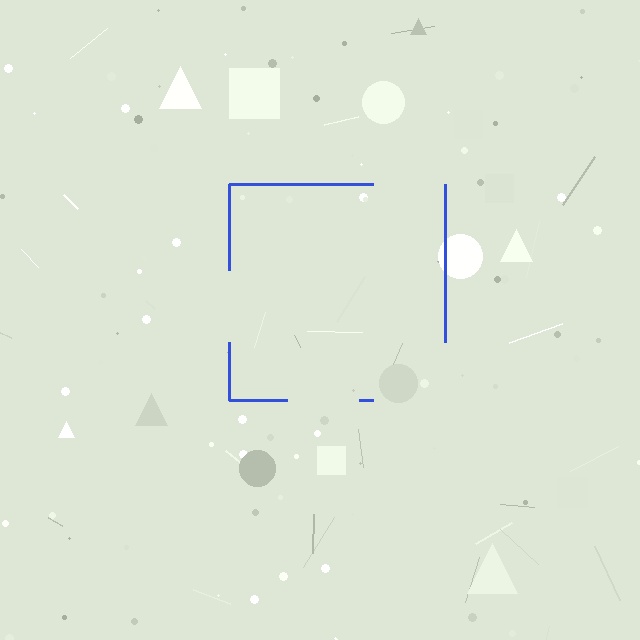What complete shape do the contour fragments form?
The contour fragments form a square.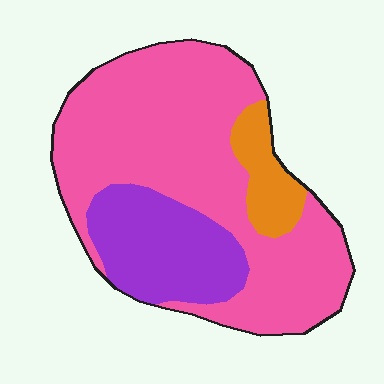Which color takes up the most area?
Pink, at roughly 65%.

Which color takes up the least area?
Orange, at roughly 10%.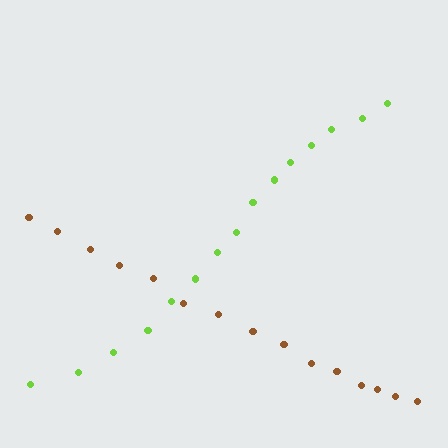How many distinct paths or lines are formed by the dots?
There are 2 distinct paths.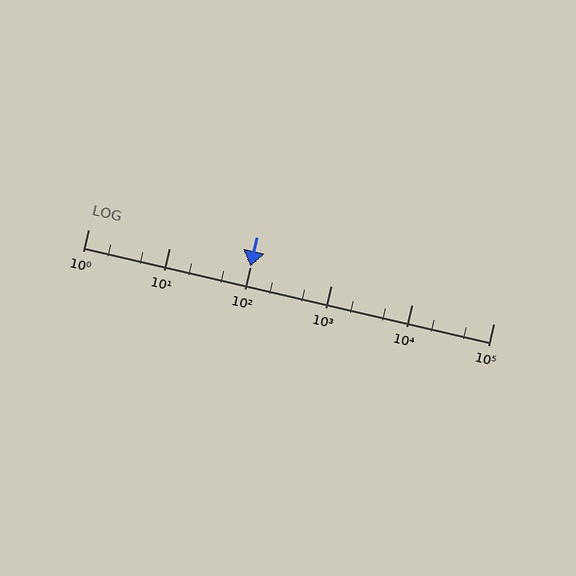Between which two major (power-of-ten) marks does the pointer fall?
The pointer is between 100 and 1000.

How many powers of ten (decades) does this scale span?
The scale spans 5 decades, from 1 to 100000.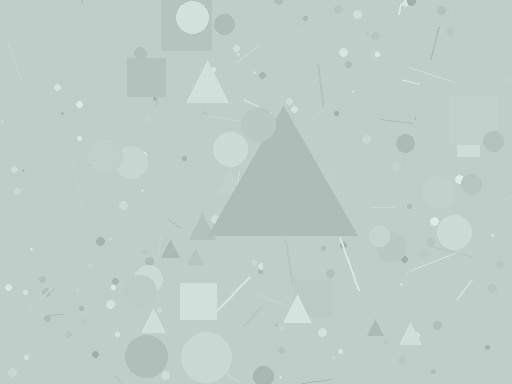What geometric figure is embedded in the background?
A triangle is embedded in the background.